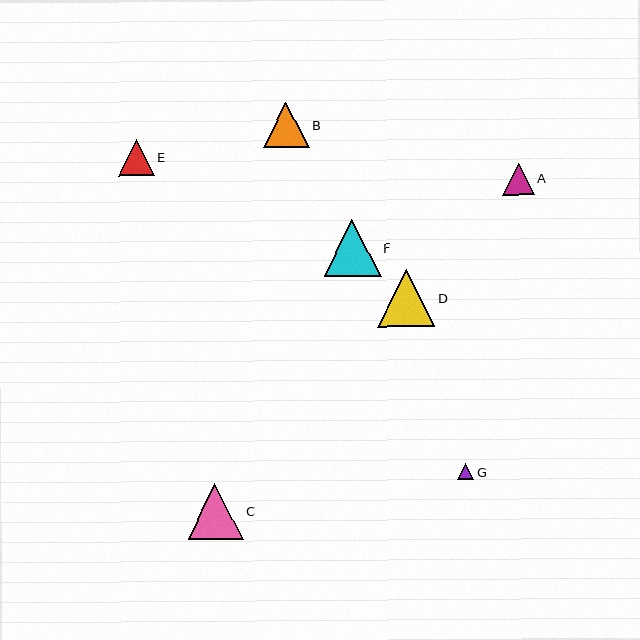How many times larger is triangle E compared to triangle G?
Triangle E is approximately 2.2 times the size of triangle G.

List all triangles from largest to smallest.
From largest to smallest: D, F, C, B, E, A, G.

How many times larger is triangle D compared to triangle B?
Triangle D is approximately 1.3 times the size of triangle B.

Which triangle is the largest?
Triangle D is the largest with a size of approximately 58 pixels.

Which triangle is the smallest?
Triangle G is the smallest with a size of approximately 16 pixels.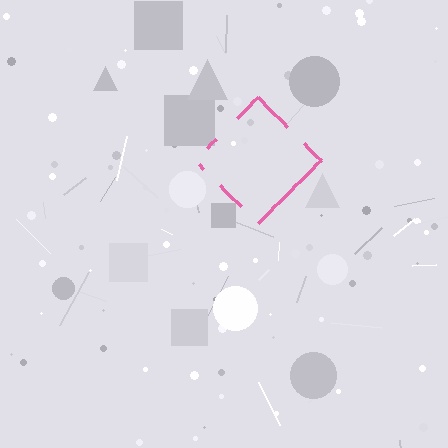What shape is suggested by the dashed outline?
The dashed outline suggests a diamond.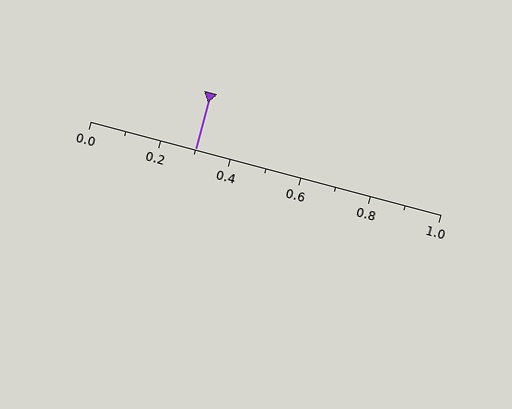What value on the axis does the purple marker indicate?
The marker indicates approximately 0.3.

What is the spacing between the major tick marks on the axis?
The major ticks are spaced 0.2 apart.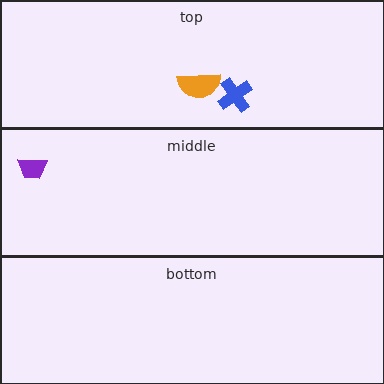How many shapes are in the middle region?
1.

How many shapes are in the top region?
2.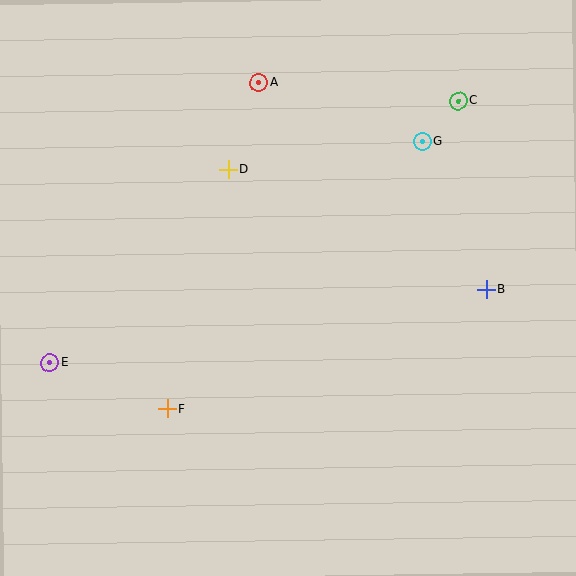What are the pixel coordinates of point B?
Point B is at (486, 289).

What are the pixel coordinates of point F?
Point F is at (167, 408).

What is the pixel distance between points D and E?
The distance between D and E is 263 pixels.